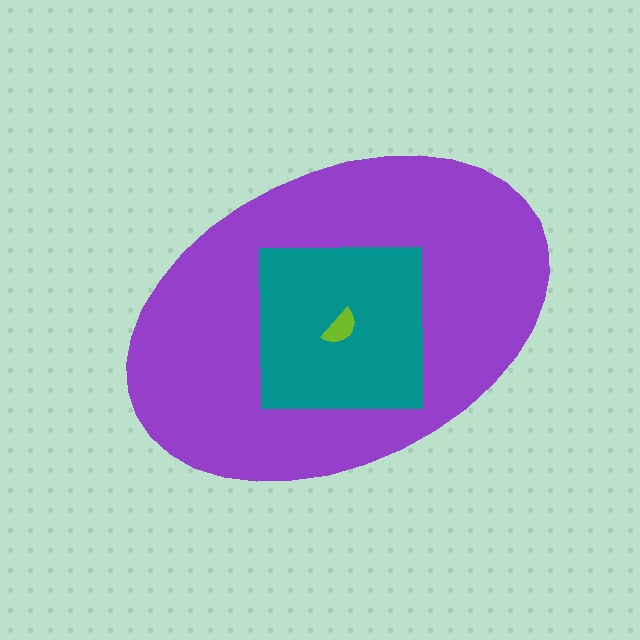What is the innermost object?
The lime semicircle.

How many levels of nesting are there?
3.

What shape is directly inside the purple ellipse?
The teal square.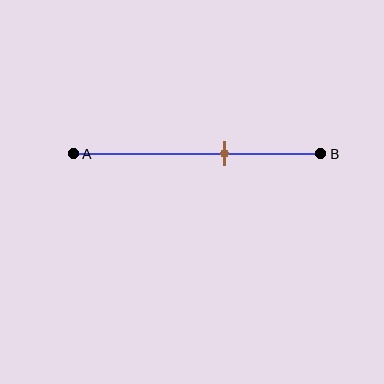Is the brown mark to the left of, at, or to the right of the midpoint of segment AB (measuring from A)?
The brown mark is to the right of the midpoint of segment AB.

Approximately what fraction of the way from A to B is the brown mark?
The brown mark is approximately 60% of the way from A to B.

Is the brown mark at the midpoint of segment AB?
No, the mark is at about 60% from A, not at the 50% midpoint.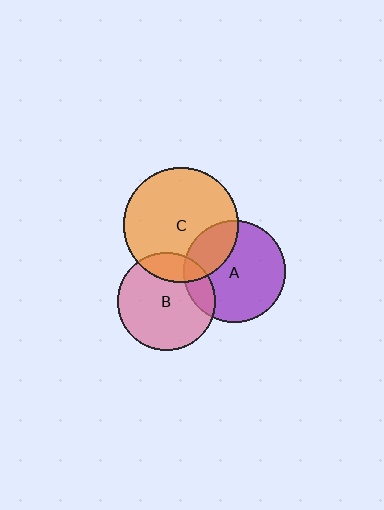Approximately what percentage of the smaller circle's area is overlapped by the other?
Approximately 15%.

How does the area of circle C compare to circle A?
Approximately 1.3 times.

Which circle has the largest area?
Circle C (orange).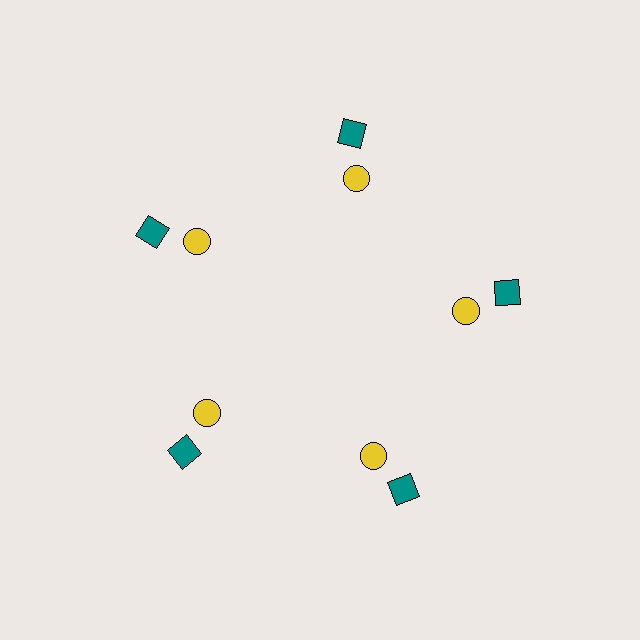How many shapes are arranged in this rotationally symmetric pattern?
There are 10 shapes, arranged in 5 groups of 2.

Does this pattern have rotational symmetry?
Yes, this pattern has 5-fold rotational symmetry. It looks the same after rotating 72 degrees around the center.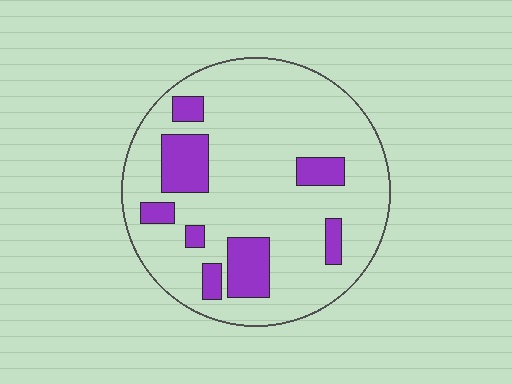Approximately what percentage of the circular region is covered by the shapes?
Approximately 20%.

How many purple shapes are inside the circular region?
8.